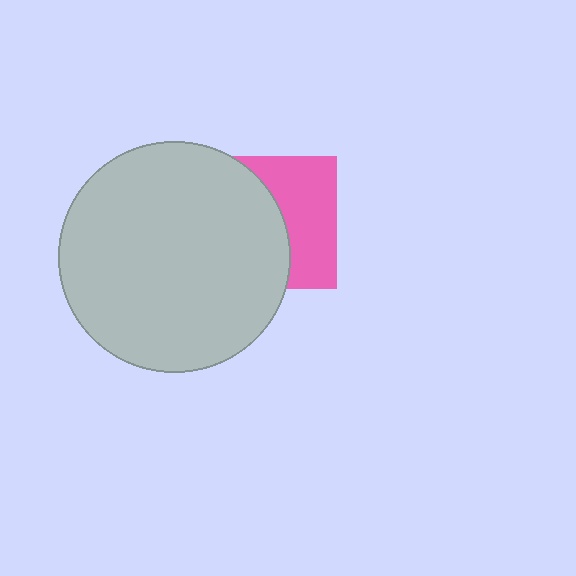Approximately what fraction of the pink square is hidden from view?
Roughly 55% of the pink square is hidden behind the light gray circle.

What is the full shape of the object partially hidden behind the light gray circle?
The partially hidden object is a pink square.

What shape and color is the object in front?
The object in front is a light gray circle.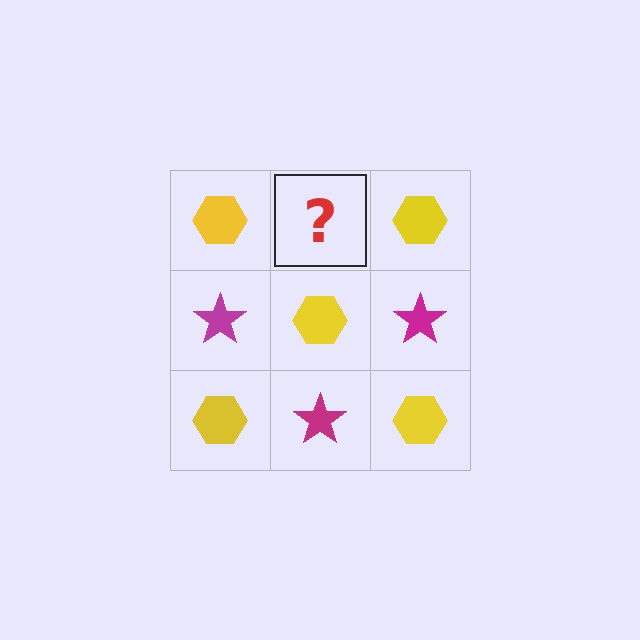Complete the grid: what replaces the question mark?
The question mark should be replaced with a magenta star.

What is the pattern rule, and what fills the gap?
The rule is that it alternates yellow hexagon and magenta star in a checkerboard pattern. The gap should be filled with a magenta star.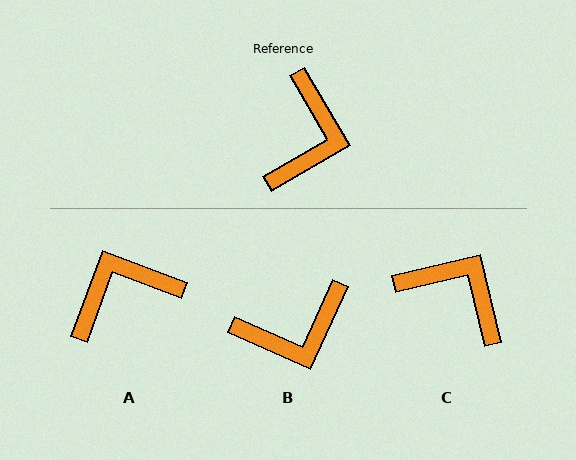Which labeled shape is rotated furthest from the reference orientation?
A, about 130 degrees away.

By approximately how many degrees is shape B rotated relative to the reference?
Approximately 54 degrees clockwise.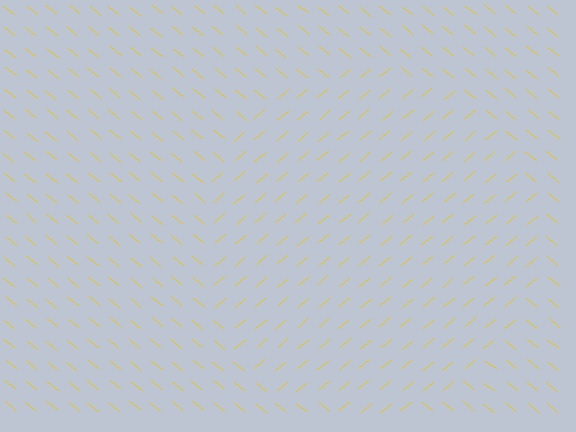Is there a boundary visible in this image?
Yes, there is a texture boundary formed by a change in line orientation.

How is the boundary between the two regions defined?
The boundary is defined purely by a change in line orientation (approximately 79 degrees difference). All lines are the same color and thickness.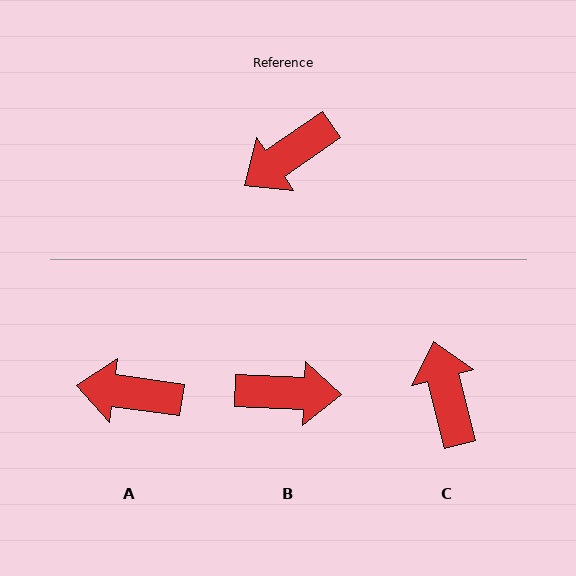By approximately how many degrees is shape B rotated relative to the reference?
Approximately 143 degrees counter-clockwise.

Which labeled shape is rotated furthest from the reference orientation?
B, about 143 degrees away.